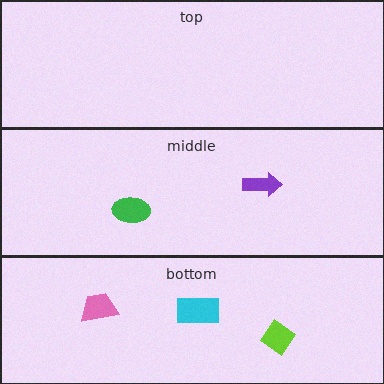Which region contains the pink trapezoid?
The bottom region.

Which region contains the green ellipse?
The middle region.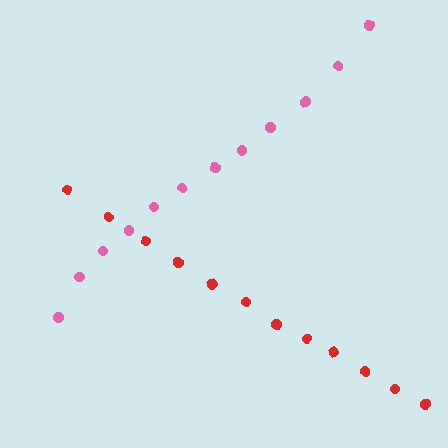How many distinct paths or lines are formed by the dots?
There are 2 distinct paths.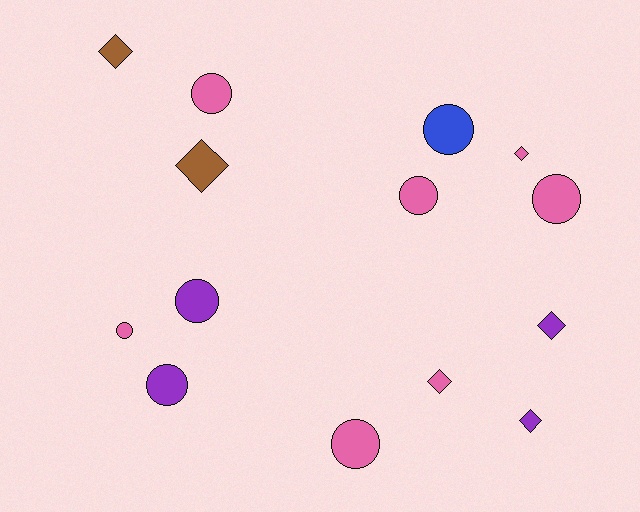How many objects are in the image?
There are 14 objects.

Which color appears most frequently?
Pink, with 7 objects.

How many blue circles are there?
There is 1 blue circle.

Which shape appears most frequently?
Circle, with 8 objects.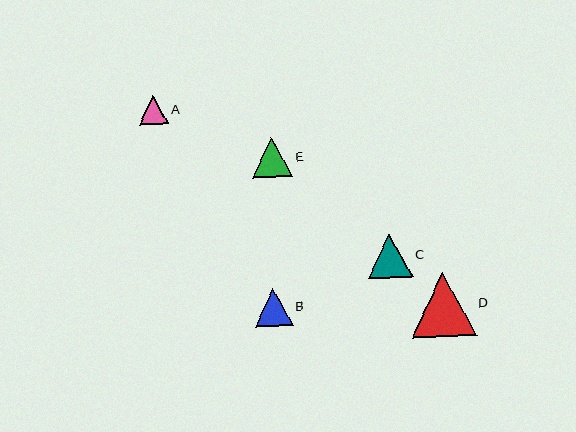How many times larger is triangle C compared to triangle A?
Triangle C is approximately 1.5 times the size of triangle A.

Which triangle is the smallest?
Triangle A is the smallest with a size of approximately 29 pixels.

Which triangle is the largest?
Triangle D is the largest with a size of approximately 64 pixels.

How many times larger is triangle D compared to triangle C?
Triangle D is approximately 1.5 times the size of triangle C.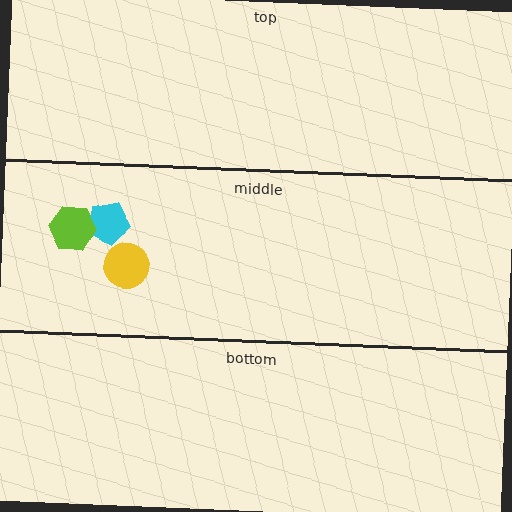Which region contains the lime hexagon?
The middle region.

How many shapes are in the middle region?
3.